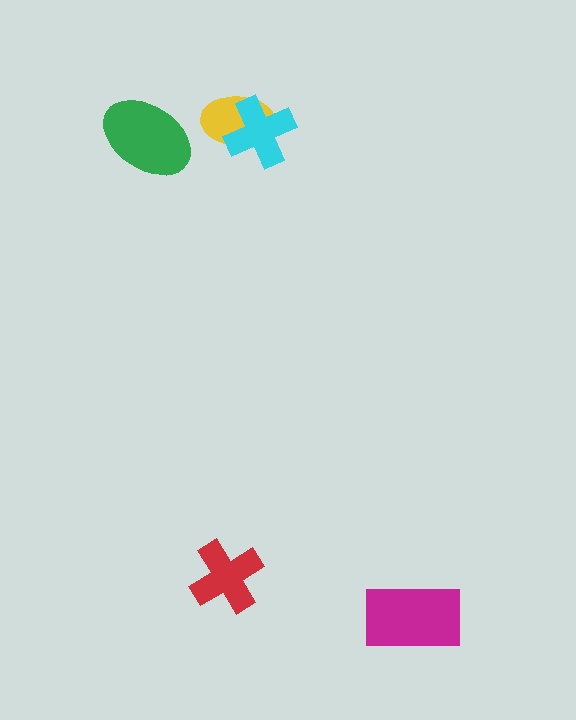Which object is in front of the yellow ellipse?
The cyan cross is in front of the yellow ellipse.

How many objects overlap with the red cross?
0 objects overlap with the red cross.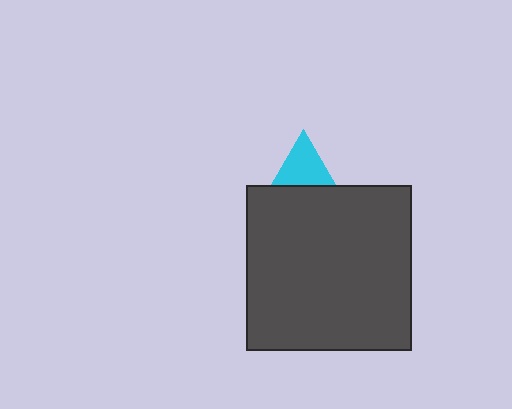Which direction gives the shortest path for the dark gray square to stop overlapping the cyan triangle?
Moving down gives the shortest separation.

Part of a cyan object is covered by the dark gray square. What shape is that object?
It is a triangle.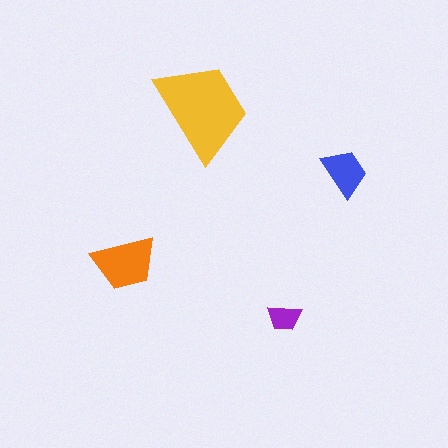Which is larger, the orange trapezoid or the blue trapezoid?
The orange one.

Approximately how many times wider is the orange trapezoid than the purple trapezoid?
About 2 times wider.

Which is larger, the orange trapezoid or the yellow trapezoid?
The yellow one.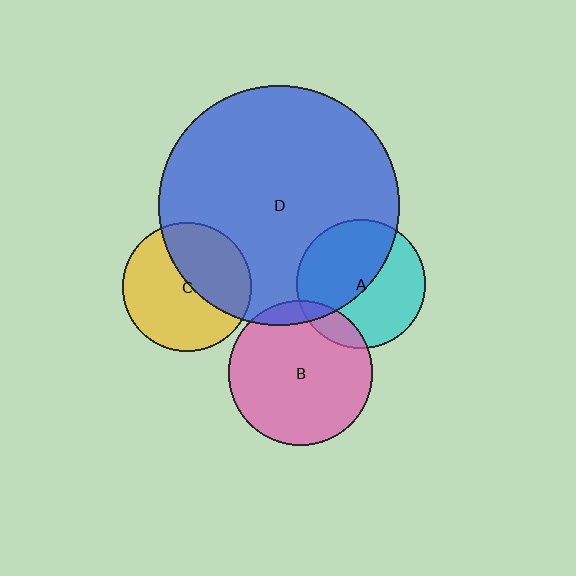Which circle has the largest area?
Circle D (blue).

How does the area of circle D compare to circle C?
Approximately 3.5 times.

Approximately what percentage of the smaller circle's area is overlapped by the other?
Approximately 50%.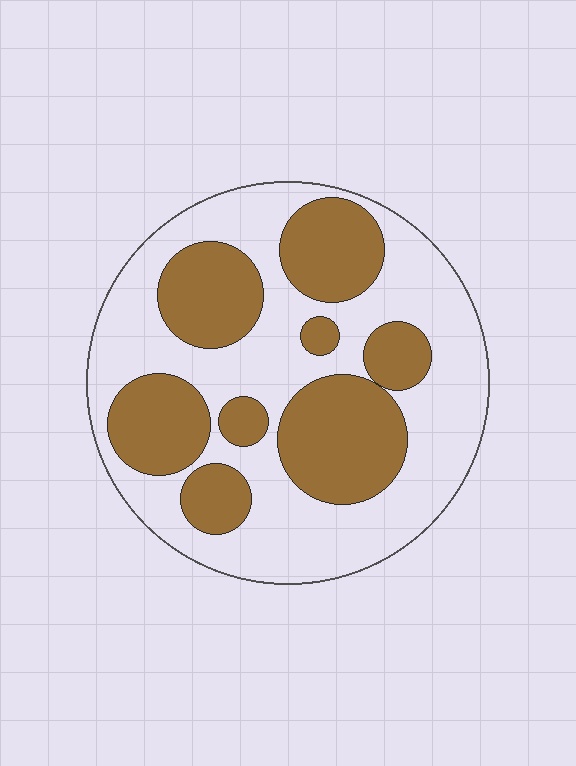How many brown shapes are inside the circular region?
8.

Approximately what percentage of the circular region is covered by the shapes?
Approximately 40%.